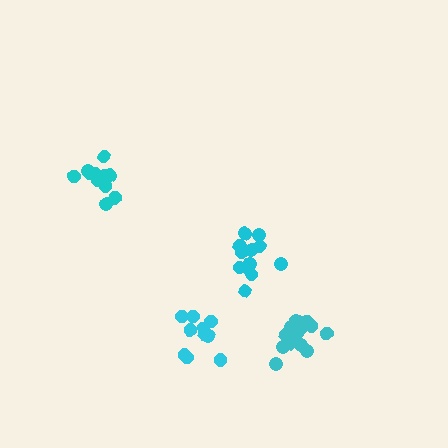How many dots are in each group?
Group 1: 12 dots, Group 2: 13 dots, Group 3: 10 dots, Group 4: 16 dots (51 total).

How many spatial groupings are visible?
There are 4 spatial groupings.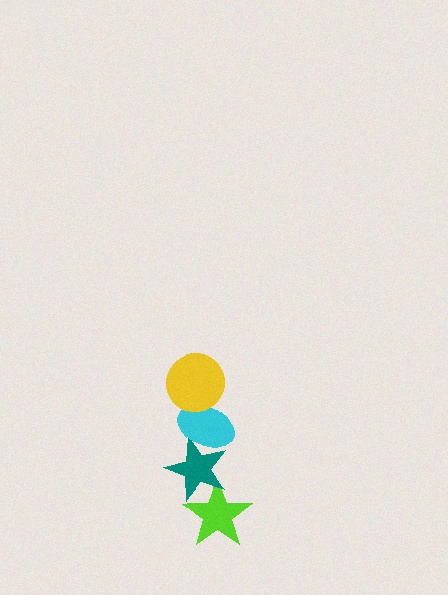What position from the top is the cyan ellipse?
The cyan ellipse is 2nd from the top.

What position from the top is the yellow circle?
The yellow circle is 1st from the top.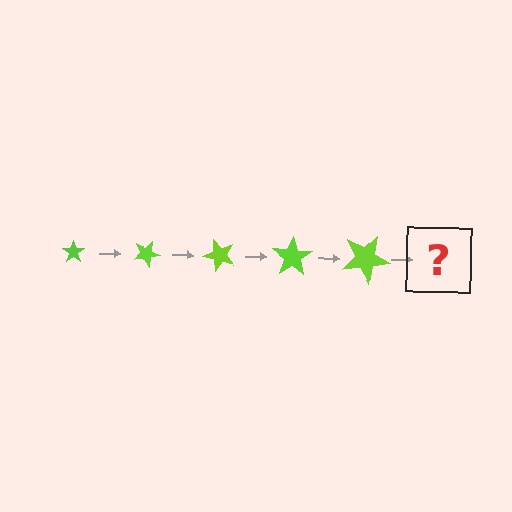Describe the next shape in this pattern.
It should be a star, larger than the previous one and rotated 125 degrees from the start.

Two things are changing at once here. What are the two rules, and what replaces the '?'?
The two rules are that the star grows larger each step and it rotates 25 degrees each step. The '?' should be a star, larger than the previous one and rotated 125 degrees from the start.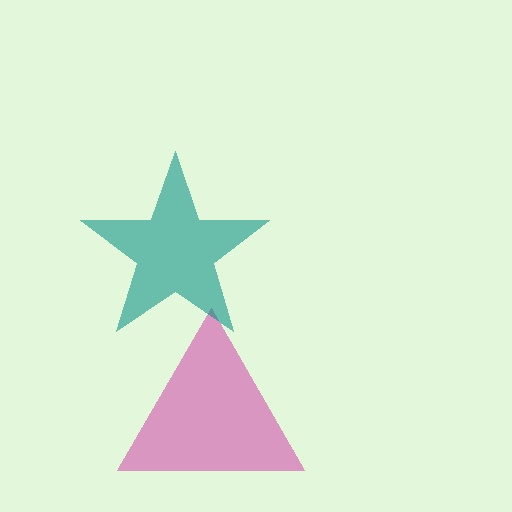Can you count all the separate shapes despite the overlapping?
Yes, there are 2 separate shapes.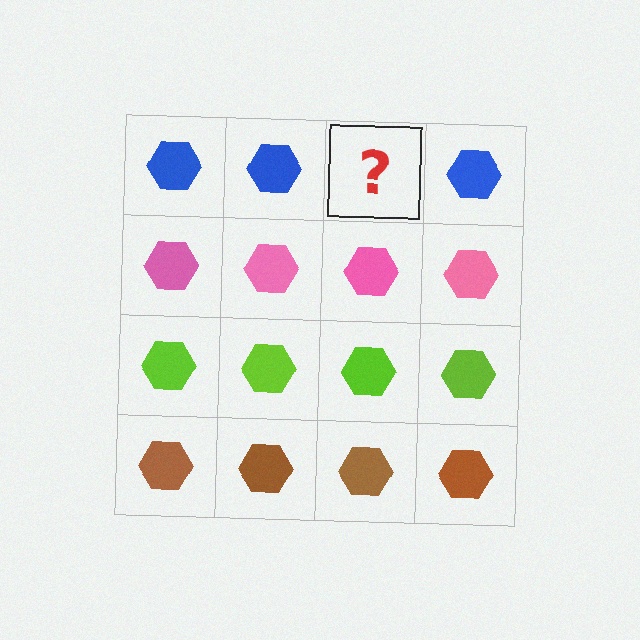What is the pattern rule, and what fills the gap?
The rule is that each row has a consistent color. The gap should be filled with a blue hexagon.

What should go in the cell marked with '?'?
The missing cell should contain a blue hexagon.